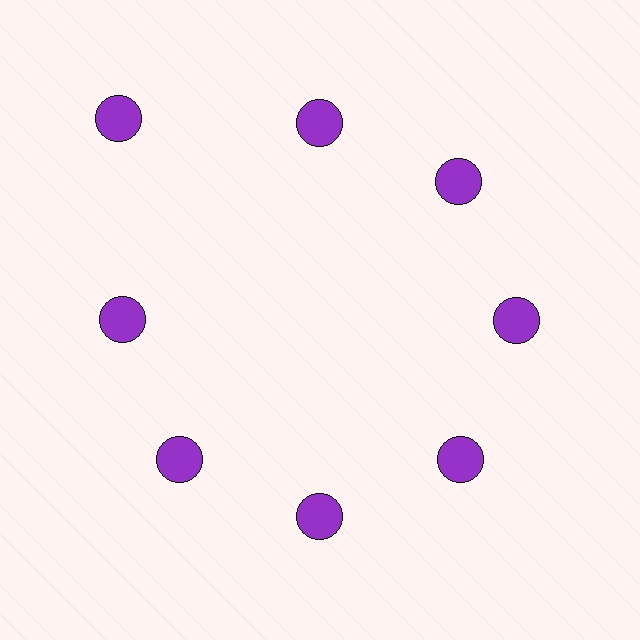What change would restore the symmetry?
The symmetry would be restored by moving it inward, back onto the ring so that all 8 circles sit at equal angles and equal distance from the center.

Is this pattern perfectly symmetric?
No. The 8 purple circles are arranged in a ring, but one element near the 10 o'clock position is pushed outward from the center, breaking the 8-fold rotational symmetry.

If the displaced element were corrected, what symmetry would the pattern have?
It would have 8-fold rotational symmetry — the pattern would map onto itself every 45 degrees.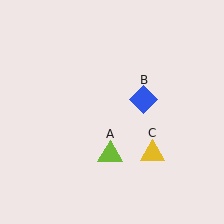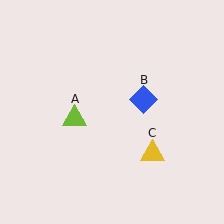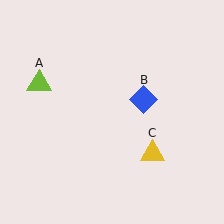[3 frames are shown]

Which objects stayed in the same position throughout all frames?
Blue diamond (object B) and yellow triangle (object C) remained stationary.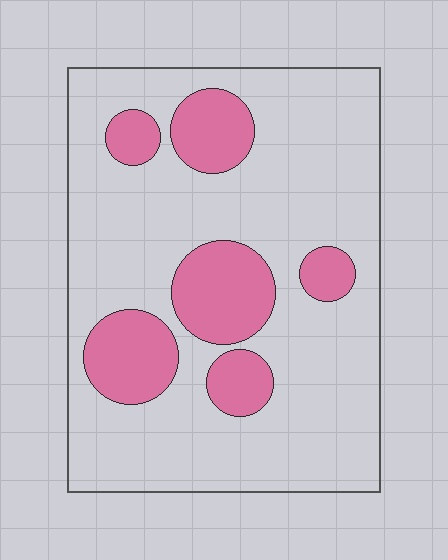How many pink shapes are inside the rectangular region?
6.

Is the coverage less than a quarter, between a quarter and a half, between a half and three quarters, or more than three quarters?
Less than a quarter.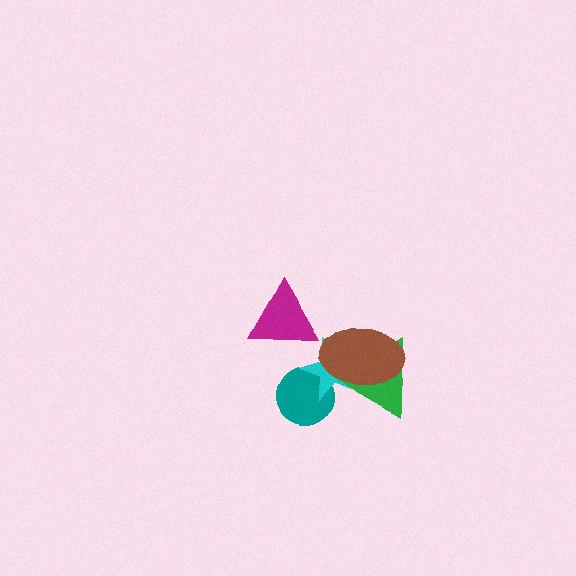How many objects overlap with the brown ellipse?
2 objects overlap with the brown ellipse.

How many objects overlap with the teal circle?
1 object overlaps with the teal circle.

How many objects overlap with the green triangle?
2 objects overlap with the green triangle.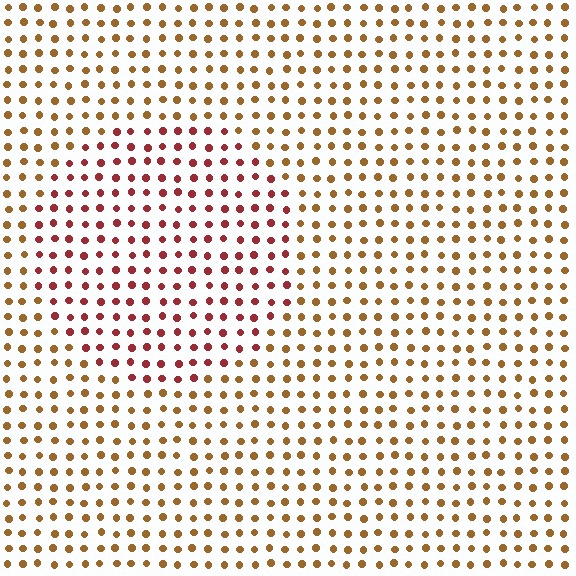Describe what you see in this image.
The image is filled with small brown elements in a uniform arrangement. A circle-shaped region is visible where the elements are tinted to a slightly different hue, forming a subtle color boundary.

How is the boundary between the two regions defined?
The boundary is defined purely by a slight shift in hue (about 39 degrees). Spacing, size, and orientation are identical on both sides.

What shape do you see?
I see a circle.